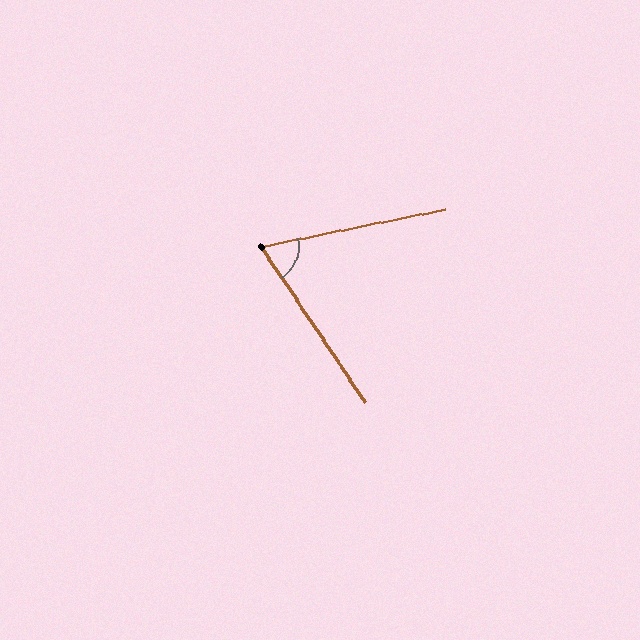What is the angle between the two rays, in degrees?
Approximately 68 degrees.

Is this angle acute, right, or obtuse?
It is acute.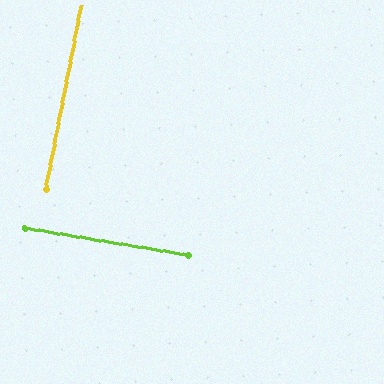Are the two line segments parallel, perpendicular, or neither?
Perpendicular — they meet at approximately 88°.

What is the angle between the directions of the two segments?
Approximately 88 degrees.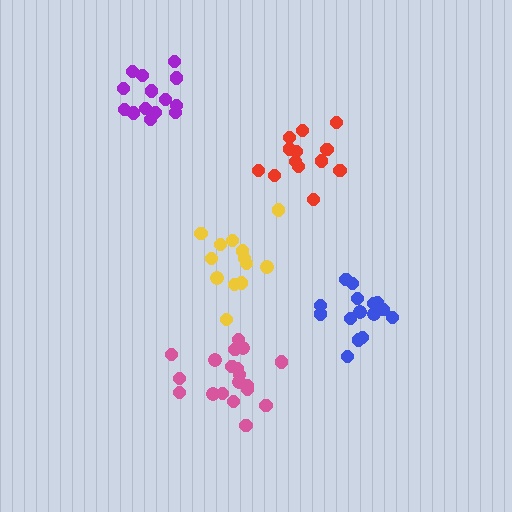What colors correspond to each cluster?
The clusters are colored: blue, yellow, pink, red, purple.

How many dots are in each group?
Group 1: 16 dots, Group 2: 13 dots, Group 3: 19 dots, Group 4: 13 dots, Group 5: 14 dots (75 total).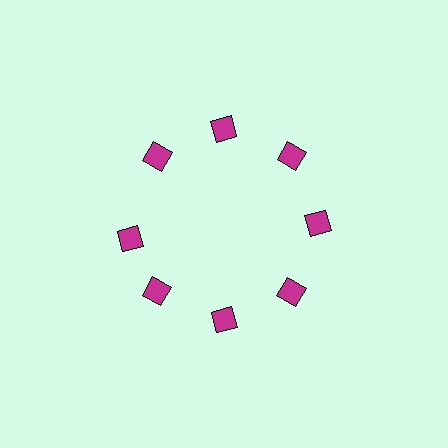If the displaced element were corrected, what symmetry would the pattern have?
It would have 8-fold rotational symmetry — the pattern would map onto itself every 45 degrees.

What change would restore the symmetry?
The symmetry would be restored by rotating it back into even spacing with its neighbors so that all 8 squares sit at equal angles and equal distance from the center.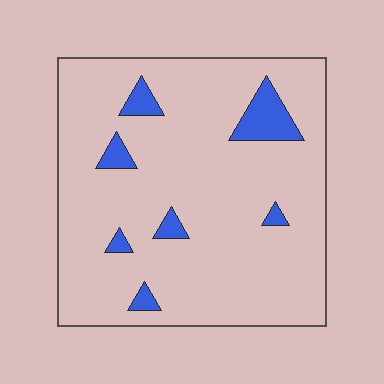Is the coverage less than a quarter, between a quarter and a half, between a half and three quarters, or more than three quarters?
Less than a quarter.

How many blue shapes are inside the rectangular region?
7.